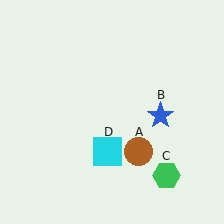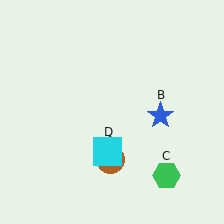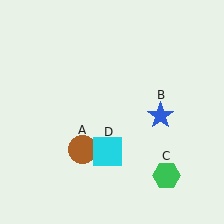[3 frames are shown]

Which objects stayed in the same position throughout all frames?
Blue star (object B) and green hexagon (object C) and cyan square (object D) remained stationary.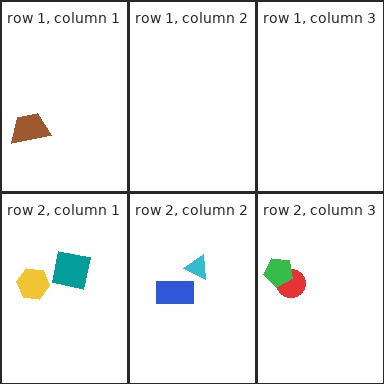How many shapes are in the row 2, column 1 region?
2.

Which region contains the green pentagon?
The row 2, column 3 region.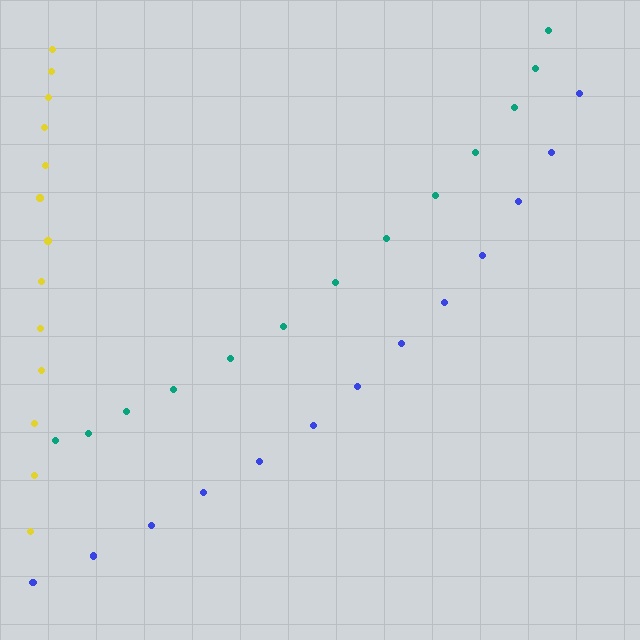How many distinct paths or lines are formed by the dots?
There are 3 distinct paths.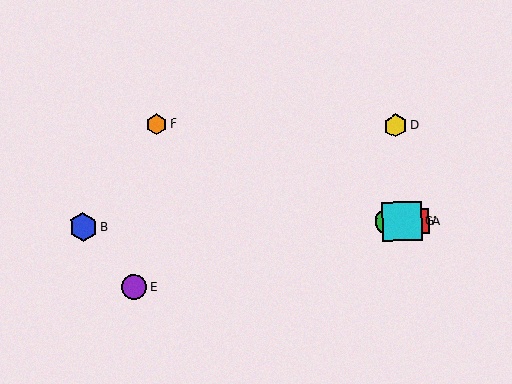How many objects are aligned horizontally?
4 objects (A, B, C, G) are aligned horizontally.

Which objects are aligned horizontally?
Objects A, B, C, G are aligned horizontally.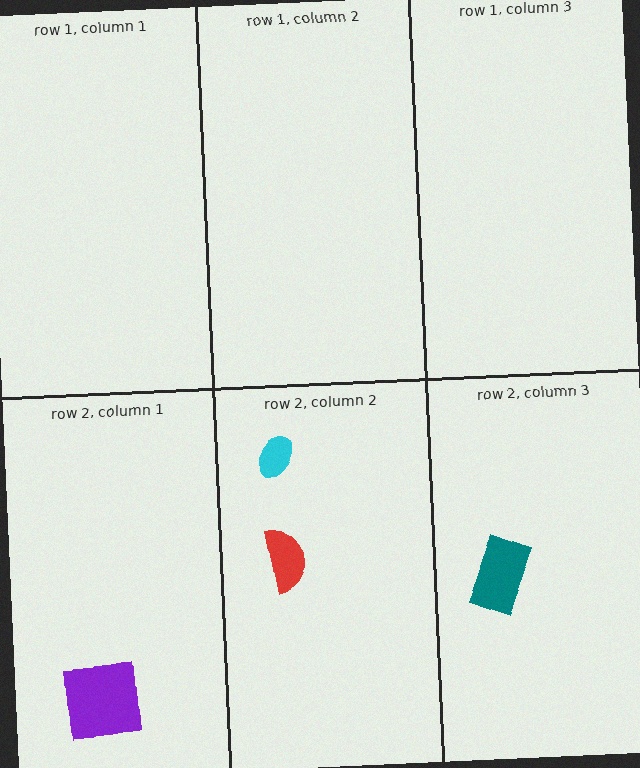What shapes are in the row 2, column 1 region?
The purple square.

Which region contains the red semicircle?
The row 2, column 2 region.